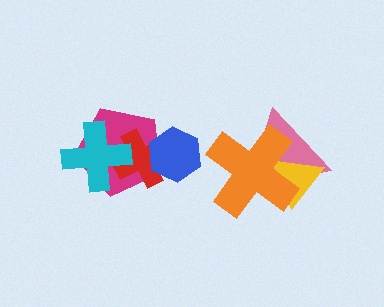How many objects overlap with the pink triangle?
2 objects overlap with the pink triangle.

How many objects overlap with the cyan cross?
2 objects overlap with the cyan cross.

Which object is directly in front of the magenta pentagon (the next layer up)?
The red cross is directly in front of the magenta pentagon.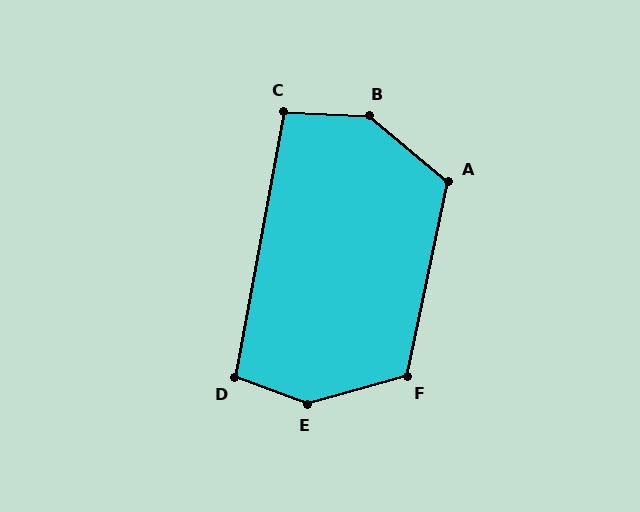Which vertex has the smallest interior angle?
C, at approximately 98 degrees.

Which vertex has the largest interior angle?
E, at approximately 144 degrees.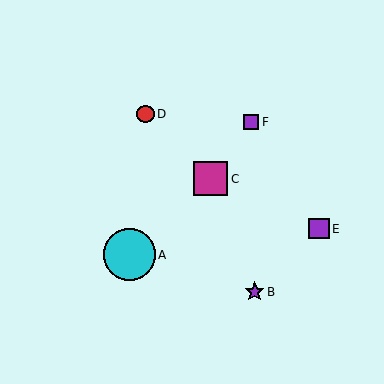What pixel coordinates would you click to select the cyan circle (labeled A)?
Click at (129, 255) to select the cyan circle A.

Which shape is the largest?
The cyan circle (labeled A) is the largest.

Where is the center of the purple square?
The center of the purple square is at (251, 122).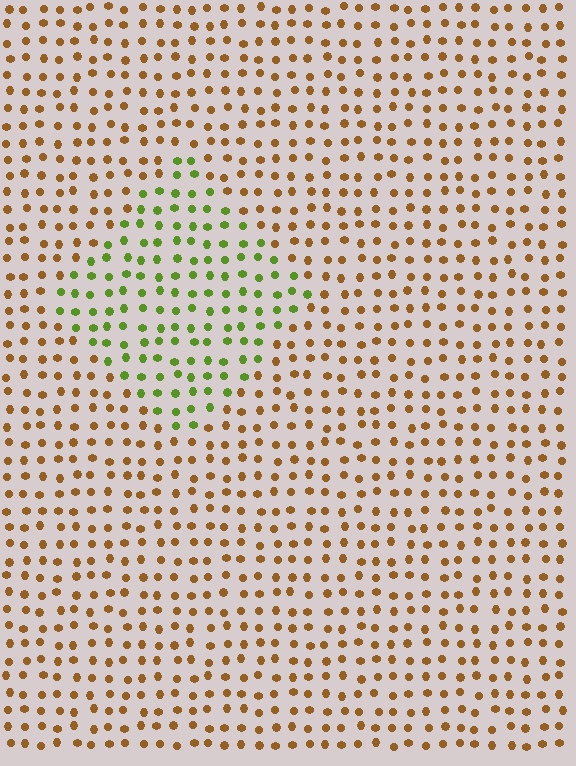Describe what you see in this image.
The image is filled with small brown elements in a uniform arrangement. A diamond-shaped region is visible where the elements are tinted to a slightly different hue, forming a subtle color boundary.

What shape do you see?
I see a diamond.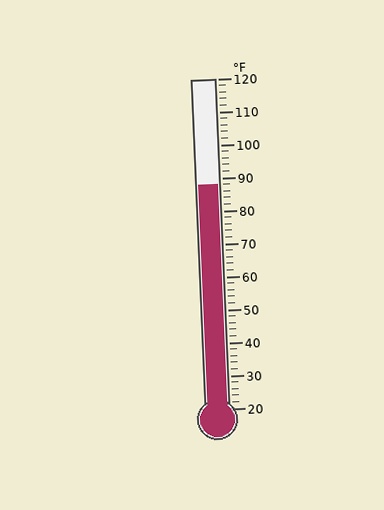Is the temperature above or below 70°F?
The temperature is above 70°F.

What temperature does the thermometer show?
The thermometer shows approximately 88°F.